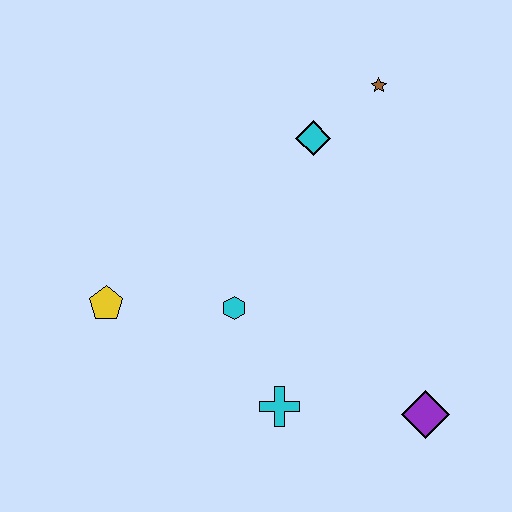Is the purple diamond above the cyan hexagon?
No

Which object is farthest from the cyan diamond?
The purple diamond is farthest from the cyan diamond.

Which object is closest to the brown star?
The cyan diamond is closest to the brown star.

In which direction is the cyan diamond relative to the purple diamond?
The cyan diamond is above the purple diamond.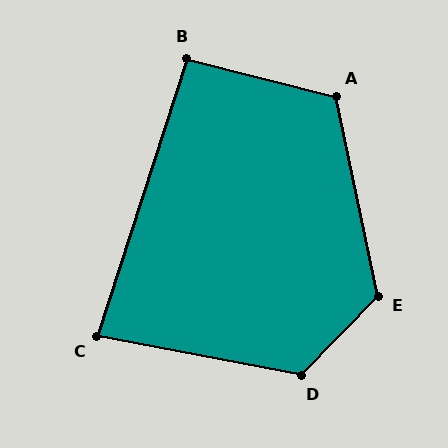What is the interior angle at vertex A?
Approximately 116 degrees (obtuse).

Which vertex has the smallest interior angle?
C, at approximately 83 degrees.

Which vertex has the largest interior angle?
E, at approximately 124 degrees.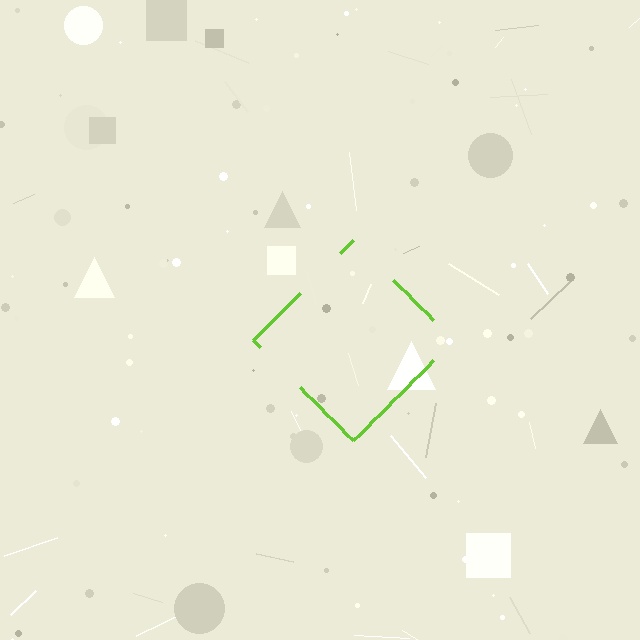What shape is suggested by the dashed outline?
The dashed outline suggests a diamond.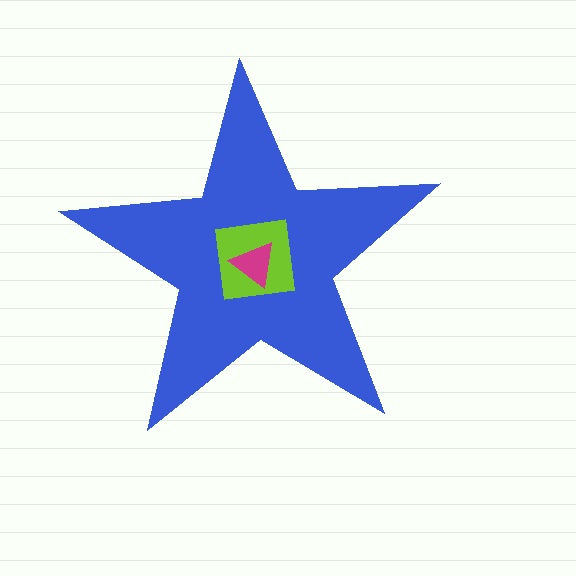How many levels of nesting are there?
3.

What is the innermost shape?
The magenta triangle.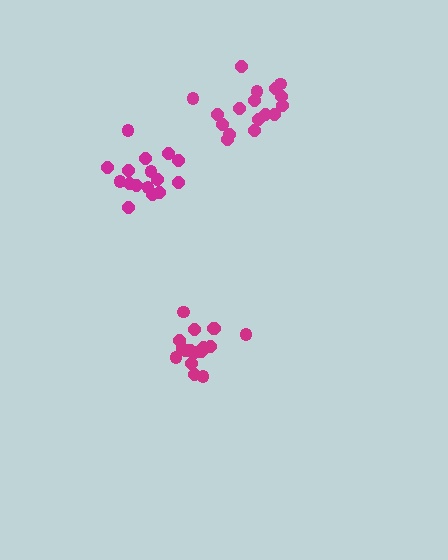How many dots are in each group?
Group 1: 16 dots, Group 2: 17 dots, Group 3: 17 dots (50 total).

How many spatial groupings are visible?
There are 3 spatial groupings.